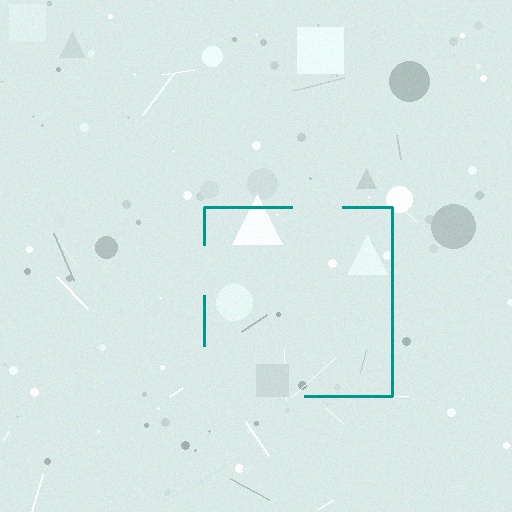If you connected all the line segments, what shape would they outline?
They would outline a square.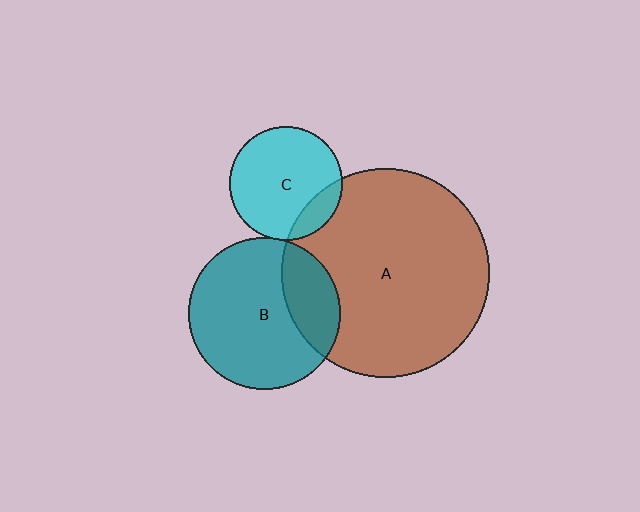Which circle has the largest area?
Circle A (brown).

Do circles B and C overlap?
Yes.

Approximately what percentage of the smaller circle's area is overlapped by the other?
Approximately 5%.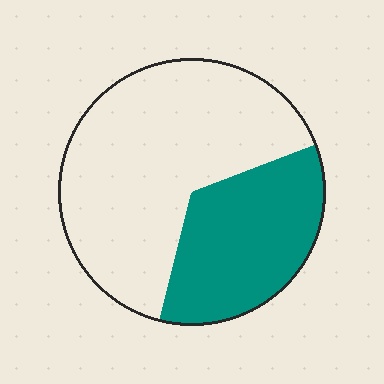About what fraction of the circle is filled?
About one third (1/3).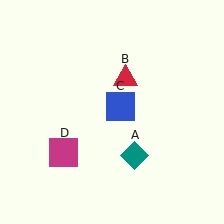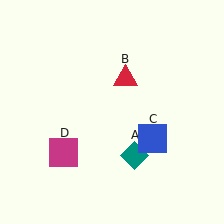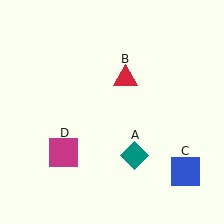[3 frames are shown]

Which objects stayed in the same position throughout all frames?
Teal diamond (object A) and red triangle (object B) and magenta square (object D) remained stationary.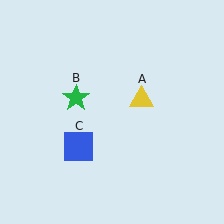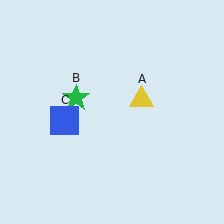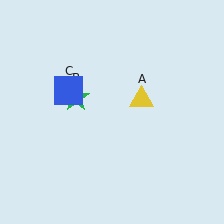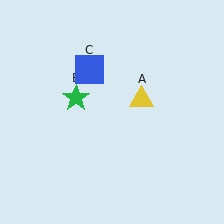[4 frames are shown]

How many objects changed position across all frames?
1 object changed position: blue square (object C).